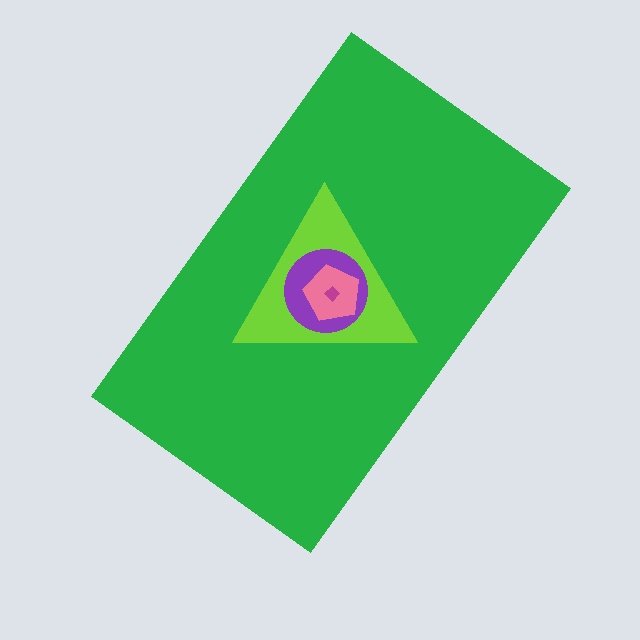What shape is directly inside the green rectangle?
The lime triangle.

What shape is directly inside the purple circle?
The pink pentagon.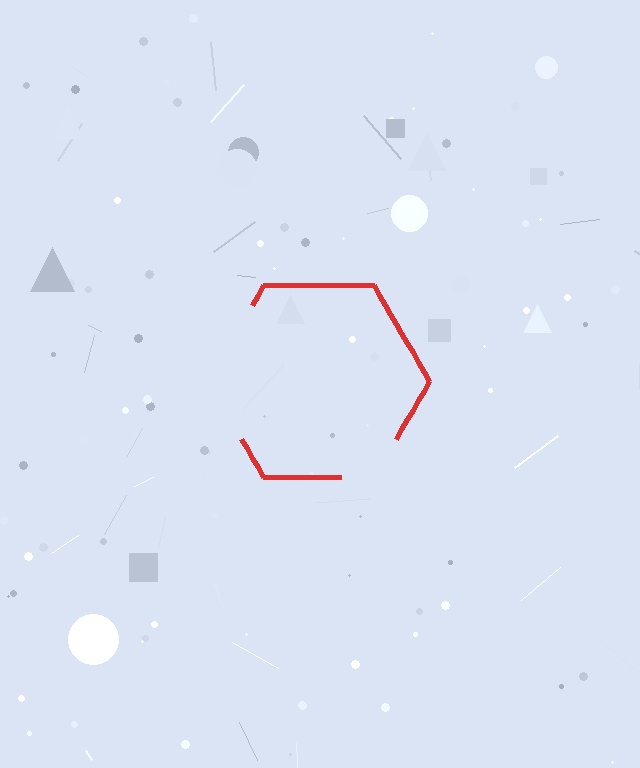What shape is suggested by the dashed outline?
The dashed outline suggests a hexagon.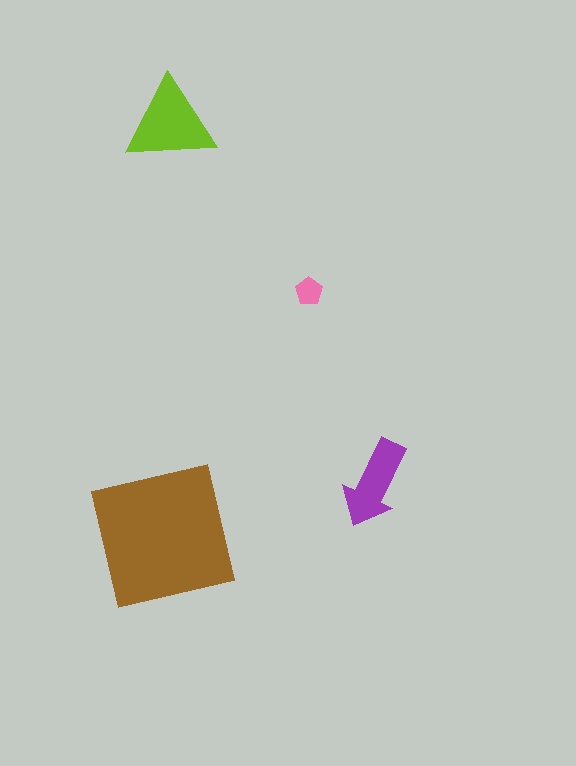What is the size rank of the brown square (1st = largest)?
1st.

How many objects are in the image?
There are 4 objects in the image.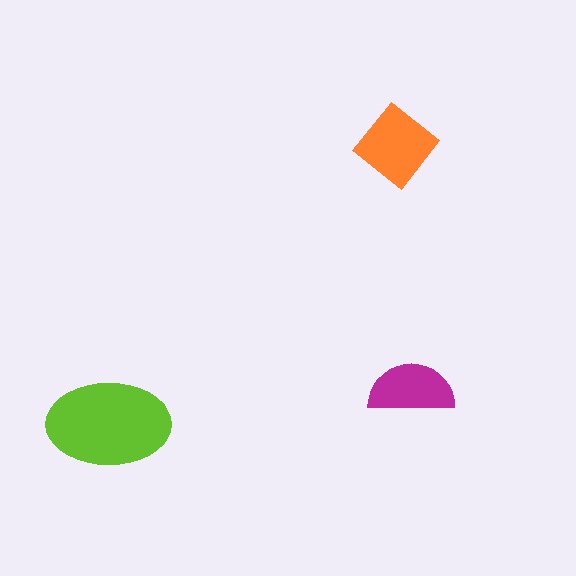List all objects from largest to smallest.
The lime ellipse, the orange diamond, the magenta semicircle.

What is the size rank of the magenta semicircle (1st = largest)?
3rd.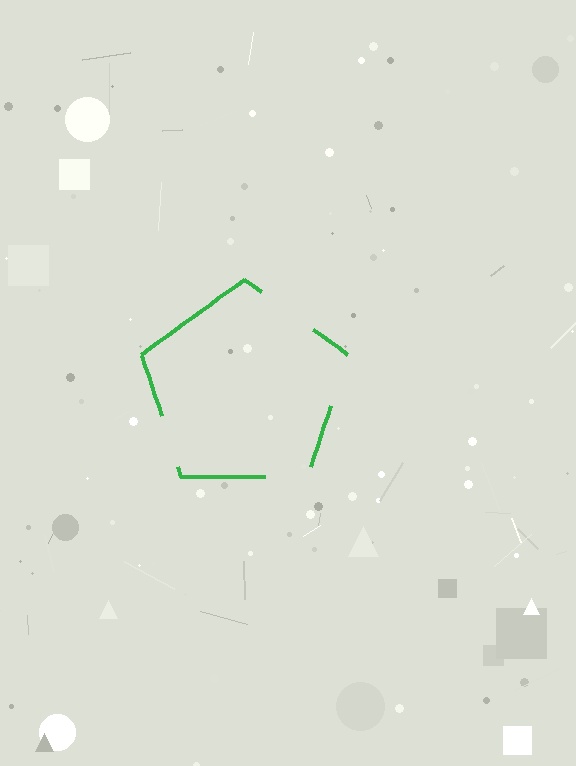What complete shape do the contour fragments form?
The contour fragments form a pentagon.